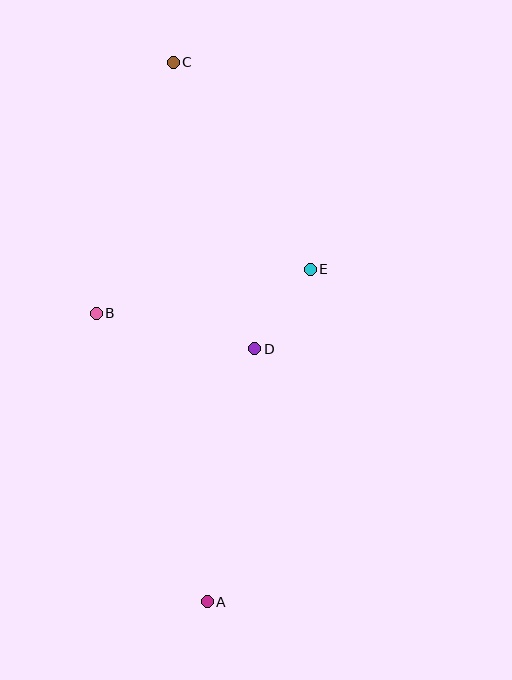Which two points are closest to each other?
Points D and E are closest to each other.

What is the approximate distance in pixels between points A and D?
The distance between A and D is approximately 257 pixels.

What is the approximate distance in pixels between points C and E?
The distance between C and E is approximately 248 pixels.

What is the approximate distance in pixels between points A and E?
The distance between A and E is approximately 348 pixels.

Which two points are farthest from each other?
Points A and C are farthest from each other.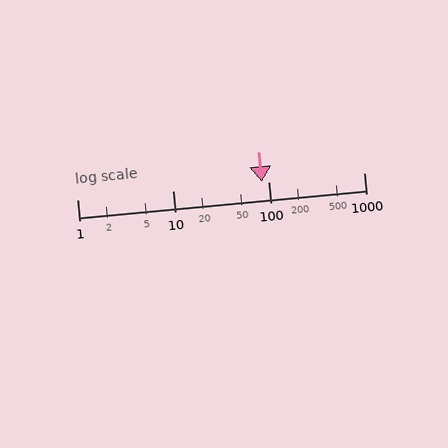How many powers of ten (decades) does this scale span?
The scale spans 3 decades, from 1 to 1000.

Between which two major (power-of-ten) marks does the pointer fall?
The pointer is between 10 and 100.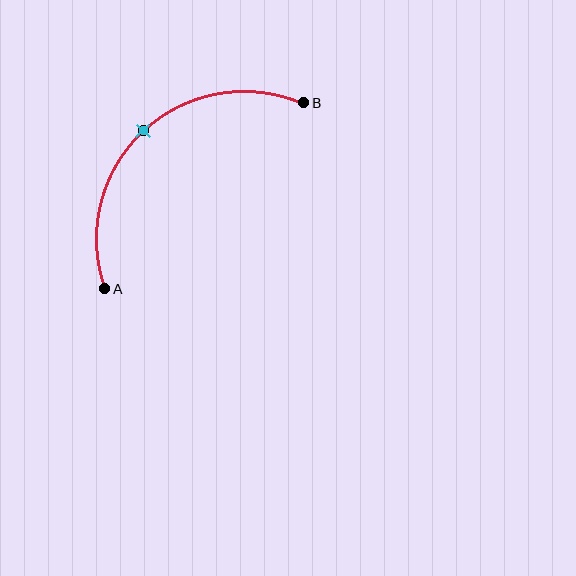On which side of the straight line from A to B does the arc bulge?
The arc bulges above and to the left of the straight line connecting A and B.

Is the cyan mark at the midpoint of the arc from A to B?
Yes. The cyan mark lies on the arc at equal arc-length from both A and B — it is the arc midpoint.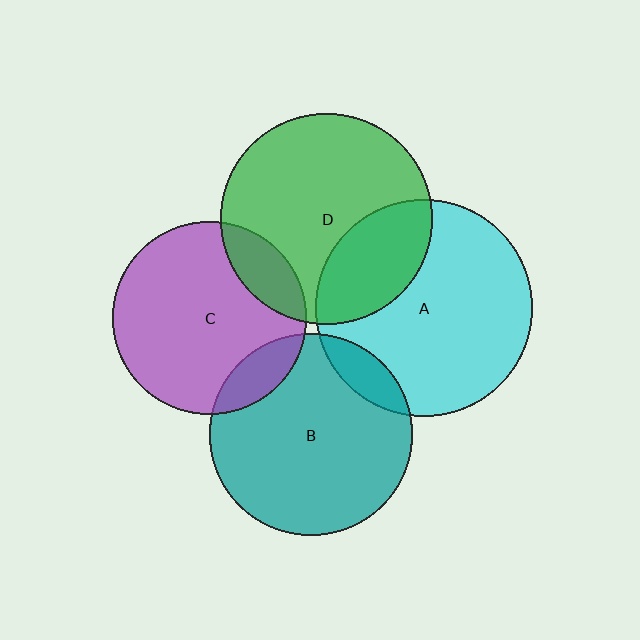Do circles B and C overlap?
Yes.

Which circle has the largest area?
Circle A (cyan).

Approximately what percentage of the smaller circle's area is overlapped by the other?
Approximately 10%.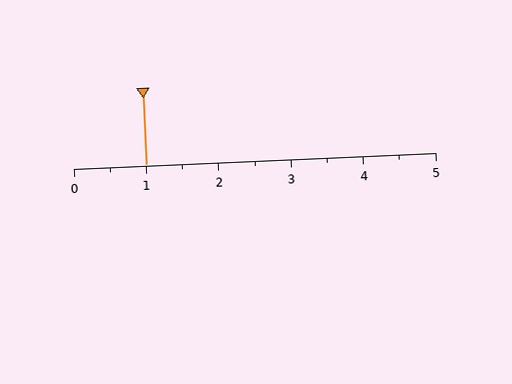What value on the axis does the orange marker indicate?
The marker indicates approximately 1.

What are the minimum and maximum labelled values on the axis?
The axis runs from 0 to 5.